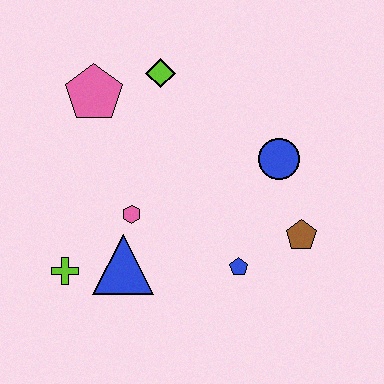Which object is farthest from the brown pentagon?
The pink pentagon is farthest from the brown pentagon.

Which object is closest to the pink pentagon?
The lime diamond is closest to the pink pentagon.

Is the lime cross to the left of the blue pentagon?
Yes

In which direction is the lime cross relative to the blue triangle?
The lime cross is to the left of the blue triangle.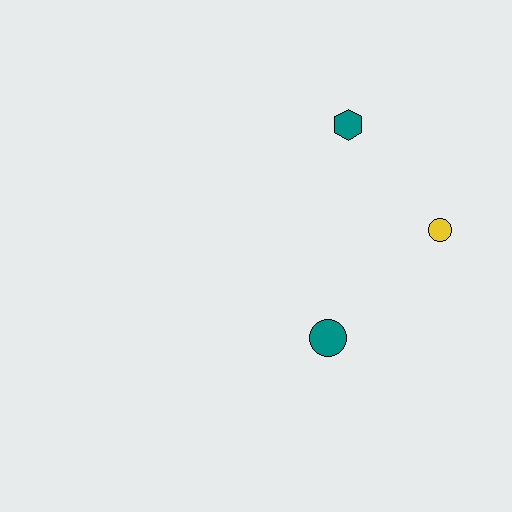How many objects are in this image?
There are 3 objects.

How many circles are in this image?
There are 2 circles.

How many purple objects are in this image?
There are no purple objects.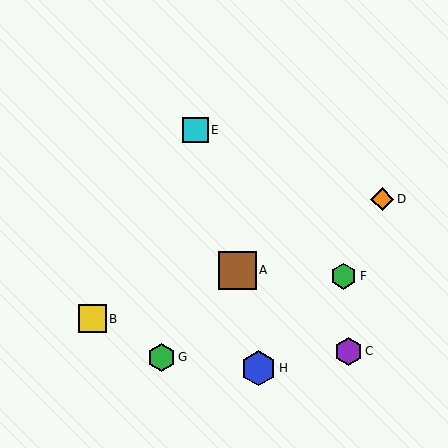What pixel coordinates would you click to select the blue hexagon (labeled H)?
Click at (258, 368) to select the blue hexagon H.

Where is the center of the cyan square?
The center of the cyan square is at (195, 130).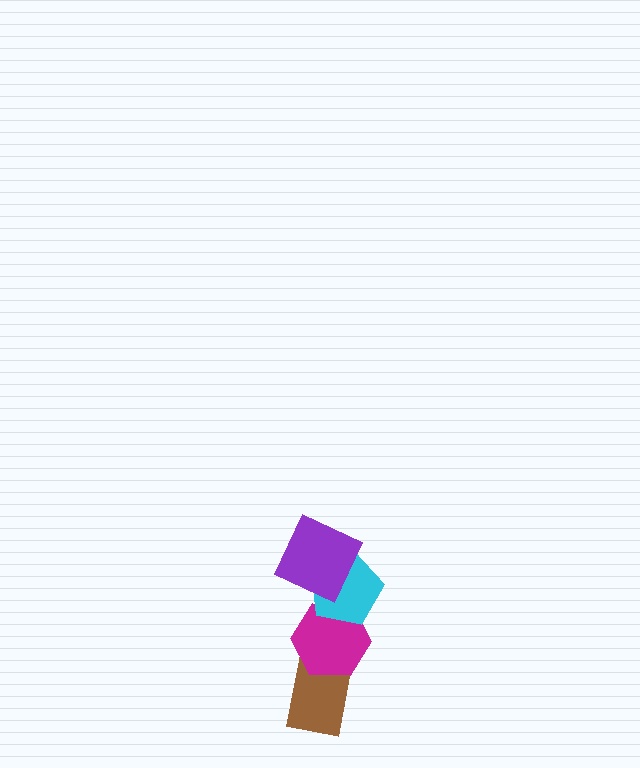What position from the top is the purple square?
The purple square is 1st from the top.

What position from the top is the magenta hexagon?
The magenta hexagon is 3rd from the top.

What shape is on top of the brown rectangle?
The magenta hexagon is on top of the brown rectangle.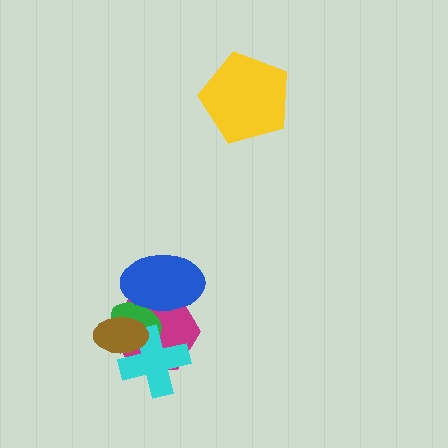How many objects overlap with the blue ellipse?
2 objects overlap with the blue ellipse.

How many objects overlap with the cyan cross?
3 objects overlap with the cyan cross.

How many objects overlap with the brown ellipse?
3 objects overlap with the brown ellipse.